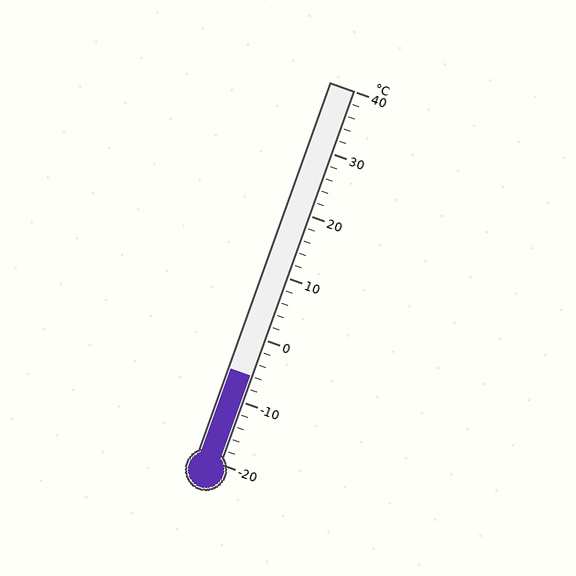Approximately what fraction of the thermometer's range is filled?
The thermometer is filled to approximately 25% of its range.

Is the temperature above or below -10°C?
The temperature is above -10°C.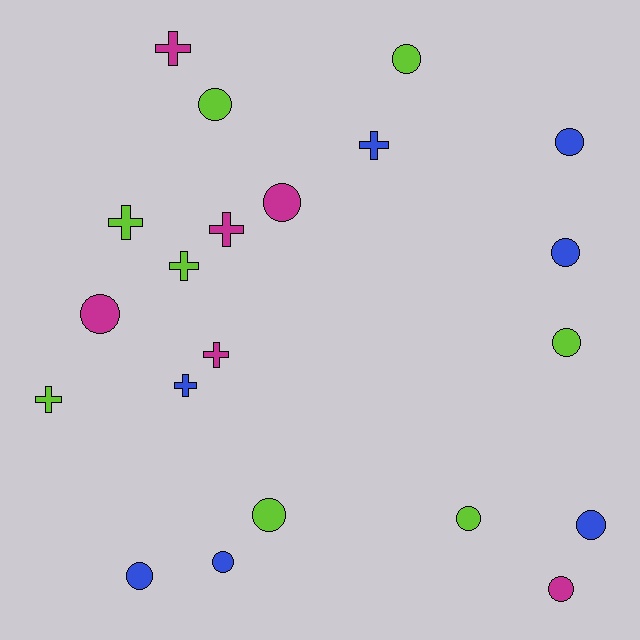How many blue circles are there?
There are 5 blue circles.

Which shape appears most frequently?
Circle, with 13 objects.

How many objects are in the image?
There are 21 objects.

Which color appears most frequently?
Lime, with 8 objects.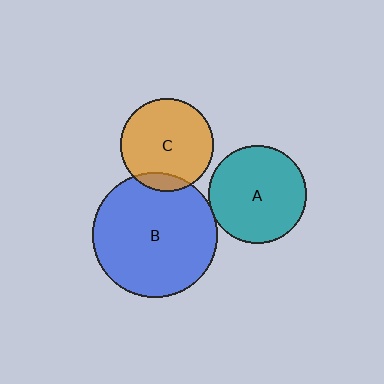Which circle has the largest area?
Circle B (blue).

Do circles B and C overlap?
Yes.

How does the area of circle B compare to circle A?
Approximately 1.6 times.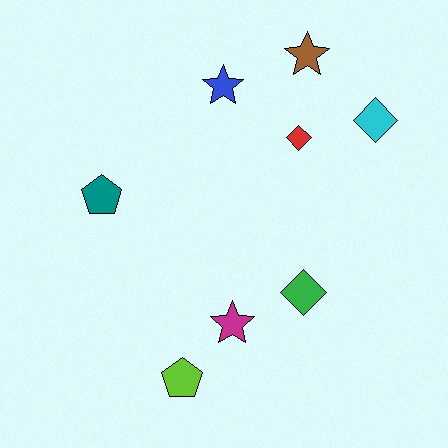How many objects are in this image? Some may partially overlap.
There are 8 objects.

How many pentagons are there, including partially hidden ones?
There are 2 pentagons.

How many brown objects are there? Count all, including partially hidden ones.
There is 1 brown object.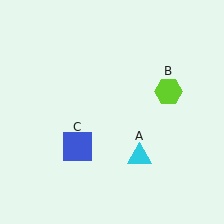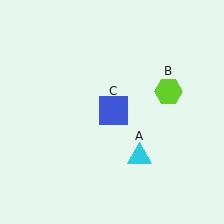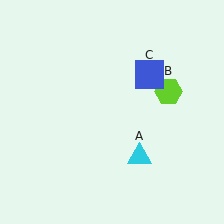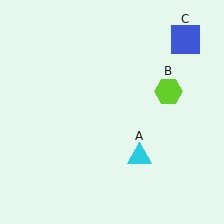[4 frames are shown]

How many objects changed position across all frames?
1 object changed position: blue square (object C).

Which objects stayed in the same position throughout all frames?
Cyan triangle (object A) and lime hexagon (object B) remained stationary.